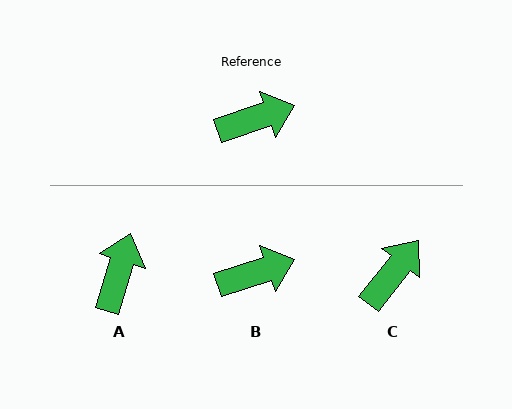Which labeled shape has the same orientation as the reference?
B.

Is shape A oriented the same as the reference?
No, it is off by about 55 degrees.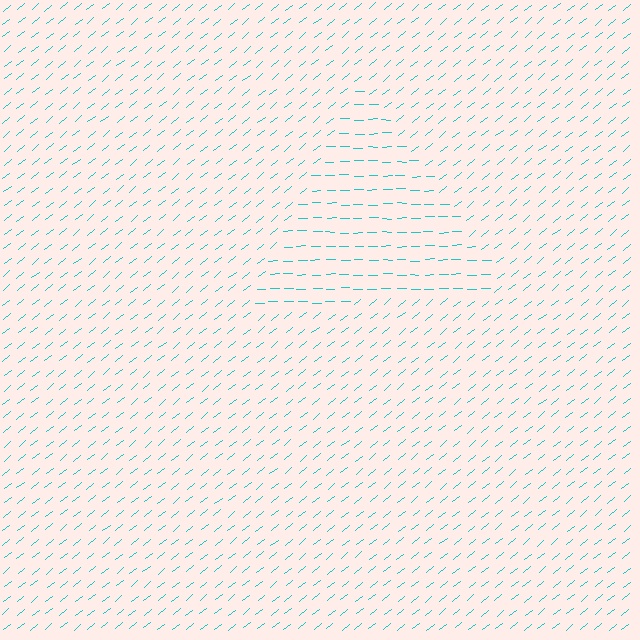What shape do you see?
I see a triangle.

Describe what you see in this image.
The image is filled with small cyan line segments. A triangle region in the image has lines oriented differently from the surrounding lines, creating a visible texture boundary.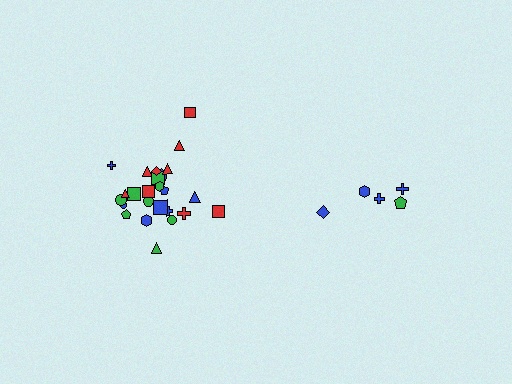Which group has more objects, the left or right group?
The left group.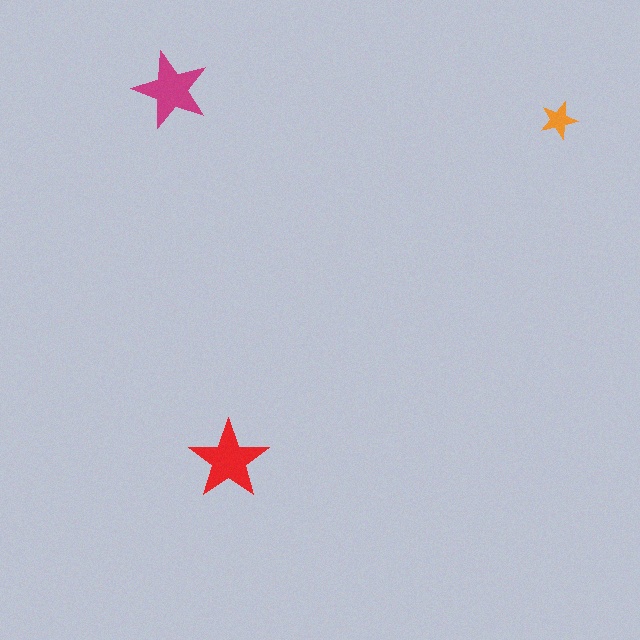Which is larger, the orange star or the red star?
The red one.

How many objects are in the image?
There are 3 objects in the image.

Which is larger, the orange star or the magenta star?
The magenta one.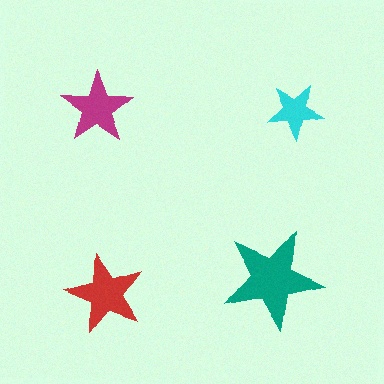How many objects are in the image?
There are 4 objects in the image.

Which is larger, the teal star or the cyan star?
The teal one.